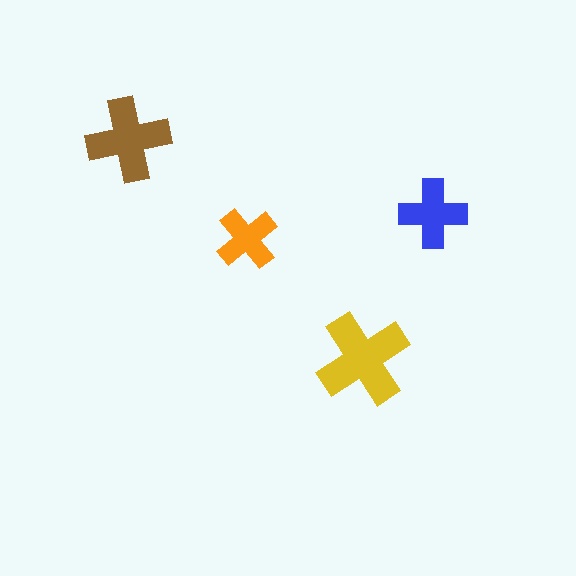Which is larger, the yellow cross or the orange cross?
The yellow one.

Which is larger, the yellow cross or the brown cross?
The yellow one.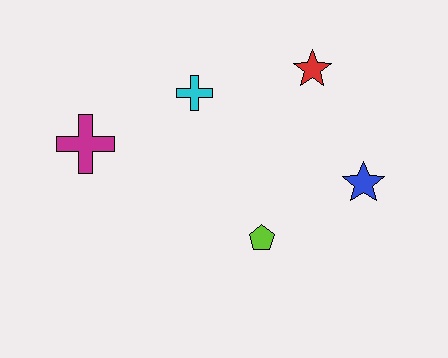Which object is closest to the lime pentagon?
The blue star is closest to the lime pentagon.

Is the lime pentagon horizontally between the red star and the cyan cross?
Yes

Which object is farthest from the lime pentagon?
The magenta cross is farthest from the lime pentagon.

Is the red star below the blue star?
No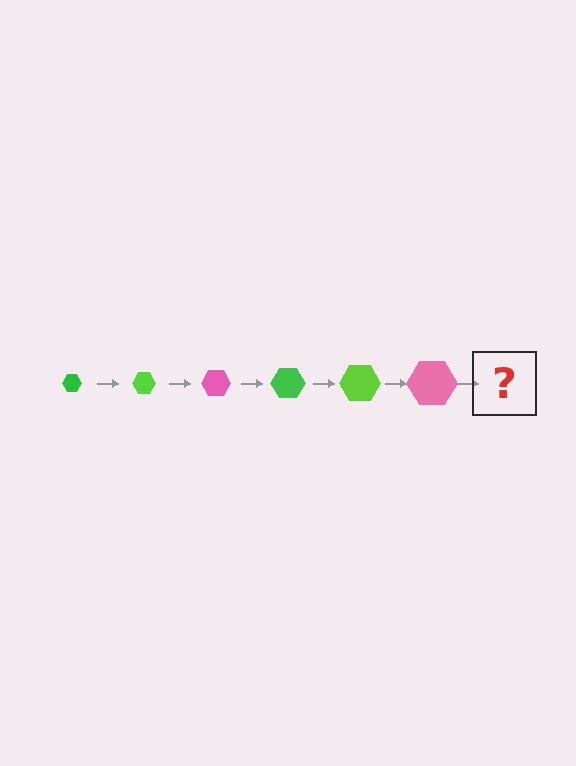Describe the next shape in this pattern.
It should be a green hexagon, larger than the previous one.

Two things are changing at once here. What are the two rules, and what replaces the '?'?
The two rules are that the hexagon grows larger each step and the color cycles through green, lime, and pink. The '?' should be a green hexagon, larger than the previous one.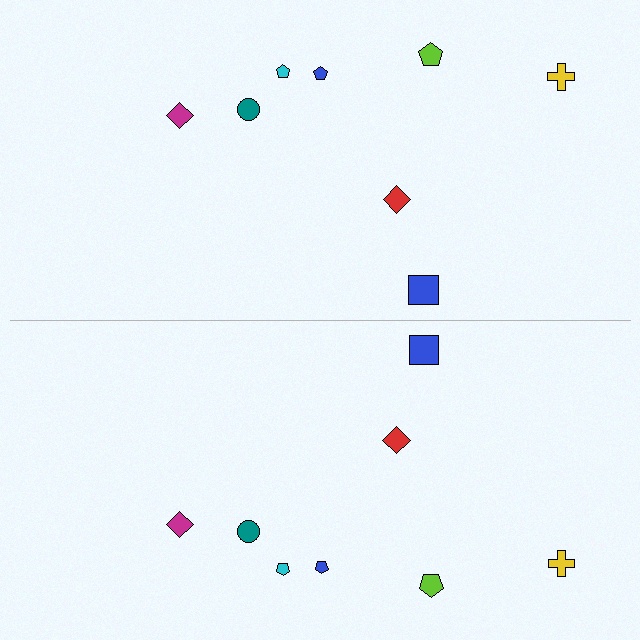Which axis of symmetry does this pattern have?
The pattern has a horizontal axis of symmetry running through the center of the image.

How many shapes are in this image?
There are 16 shapes in this image.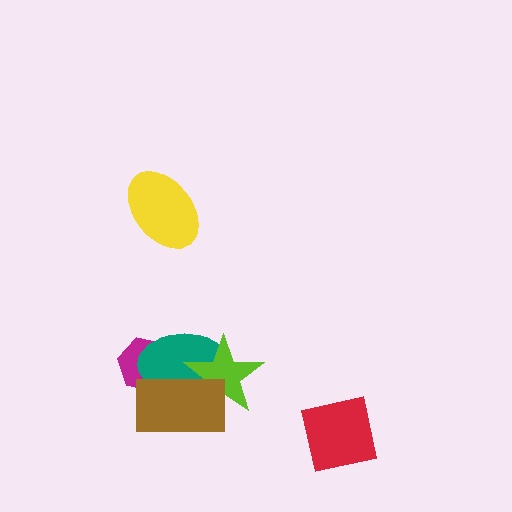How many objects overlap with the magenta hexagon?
2 objects overlap with the magenta hexagon.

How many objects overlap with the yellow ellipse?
0 objects overlap with the yellow ellipse.